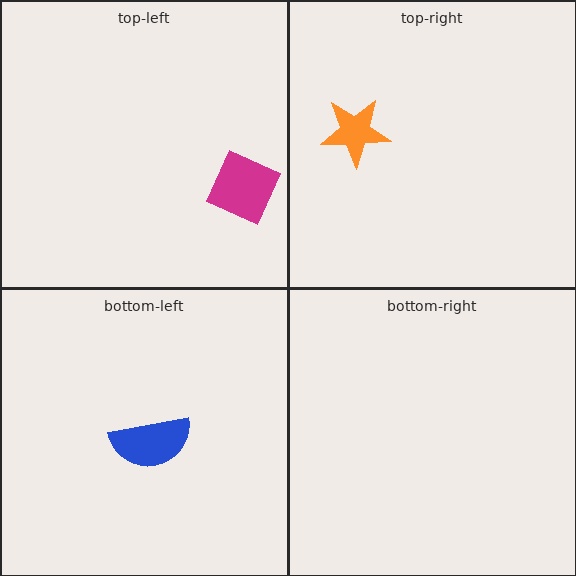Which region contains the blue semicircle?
The bottom-left region.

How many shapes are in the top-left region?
1.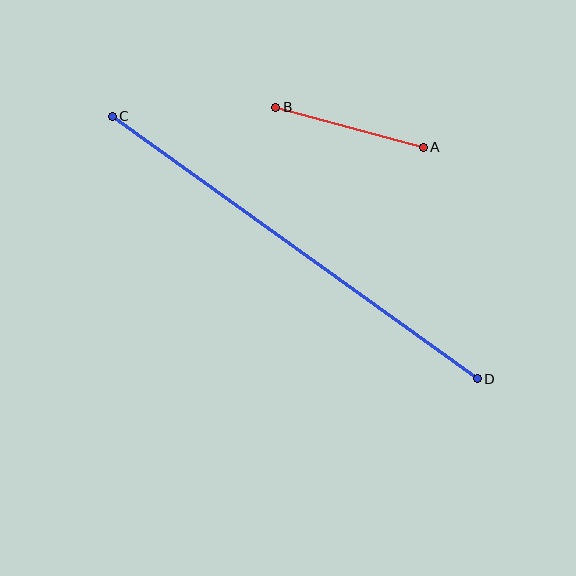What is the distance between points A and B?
The distance is approximately 153 pixels.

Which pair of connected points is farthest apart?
Points C and D are farthest apart.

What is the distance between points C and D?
The distance is approximately 449 pixels.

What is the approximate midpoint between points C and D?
The midpoint is at approximately (295, 248) pixels.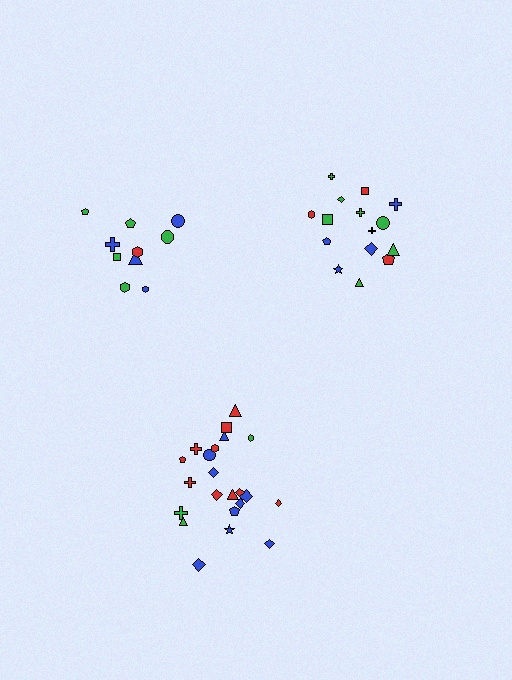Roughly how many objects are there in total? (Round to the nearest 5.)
Roughly 45 objects in total.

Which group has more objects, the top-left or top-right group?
The top-right group.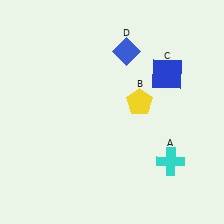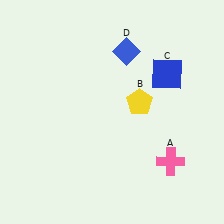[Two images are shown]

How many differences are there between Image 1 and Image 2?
There is 1 difference between the two images.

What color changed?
The cross (A) changed from cyan in Image 1 to pink in Image 2.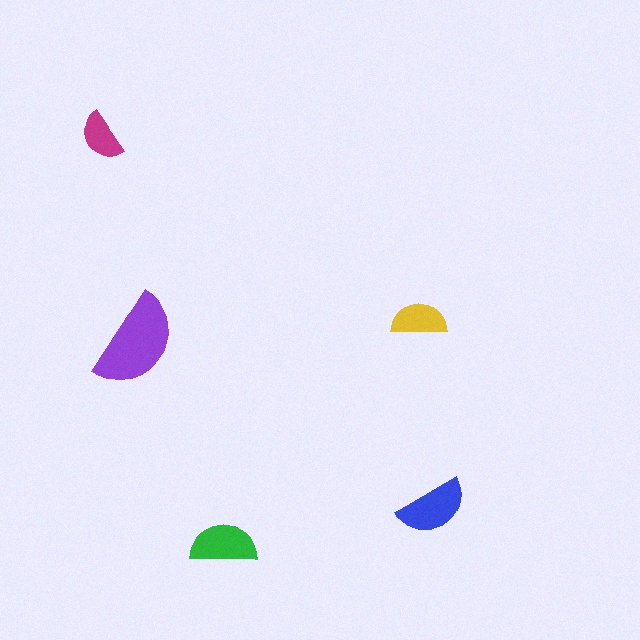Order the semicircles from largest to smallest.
the purple one, the blue one, the green one, the yellow one, the magenta one.